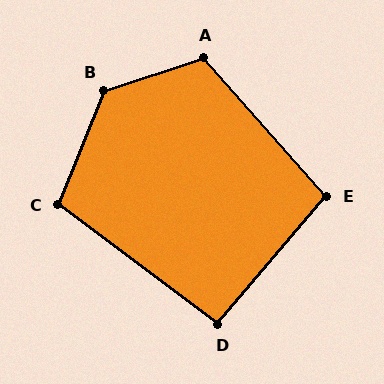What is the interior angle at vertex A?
Approximately 114 degrees (obtuse).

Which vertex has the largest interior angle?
B, at approximately 130 degrees.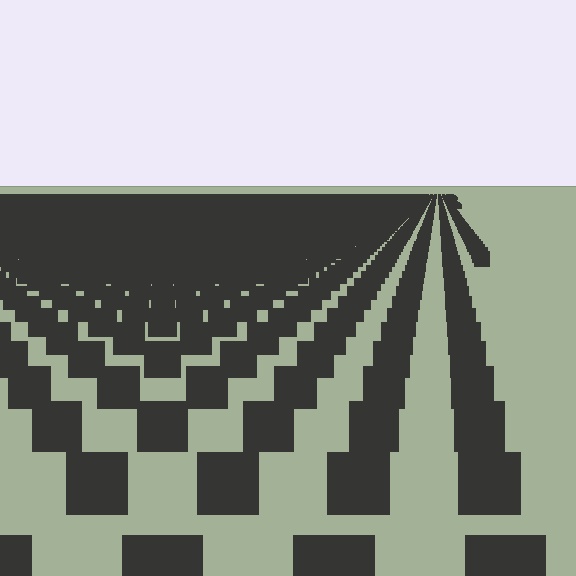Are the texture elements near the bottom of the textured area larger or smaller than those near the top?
Larger. Near the bottom, elements are closer to the viewer and appear at a bigger on-screen size.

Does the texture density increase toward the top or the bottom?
Density increases toward the top.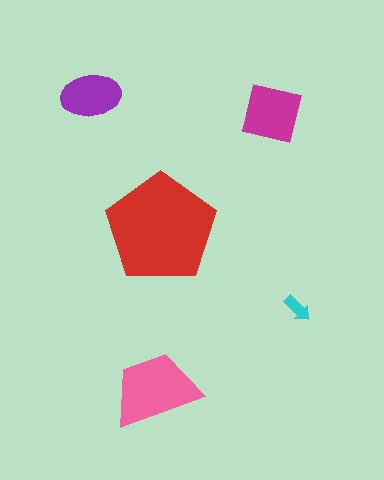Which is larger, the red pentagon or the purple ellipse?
The red pentagon.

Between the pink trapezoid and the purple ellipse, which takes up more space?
The pink trapezoid.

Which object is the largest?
The red pentagon.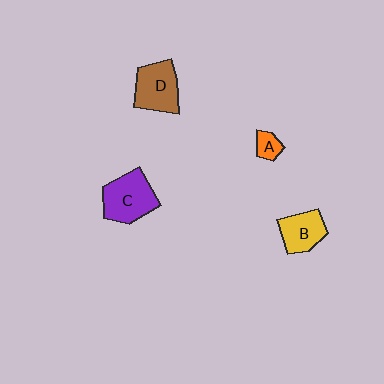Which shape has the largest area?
Shape C (purple).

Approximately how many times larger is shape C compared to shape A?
Approximately 3.4 times.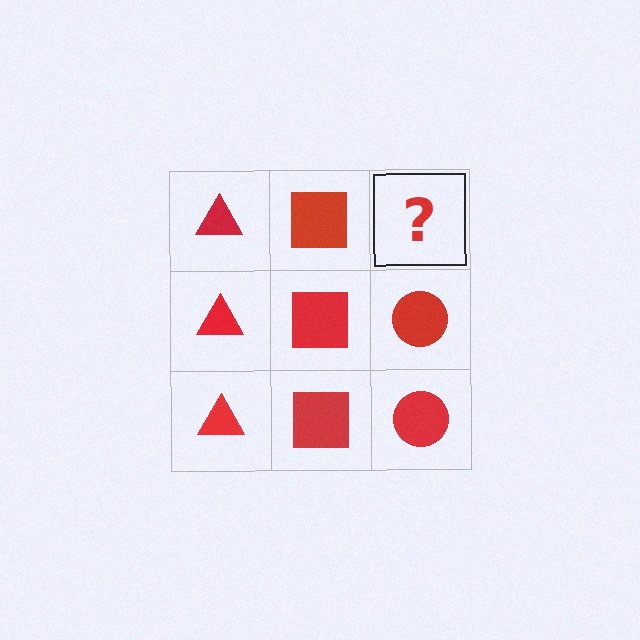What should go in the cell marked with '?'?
The missing cell should contain a red circle.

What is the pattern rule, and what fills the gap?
The rule is that each column has a consistent shape. The gap should be filled with a red circle.